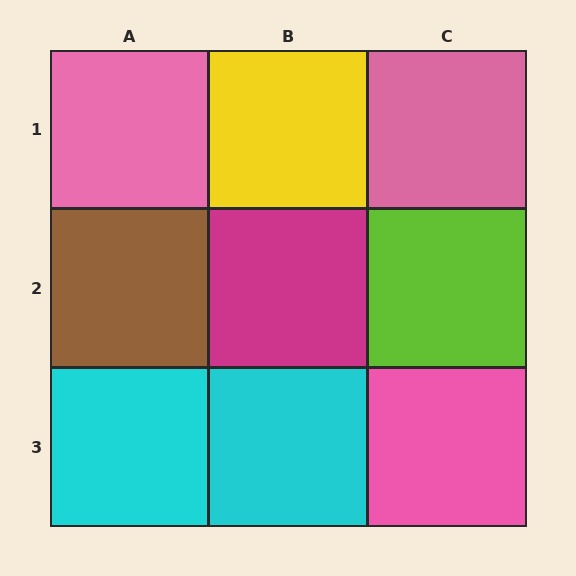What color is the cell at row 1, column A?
Pink.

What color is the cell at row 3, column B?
Cyan.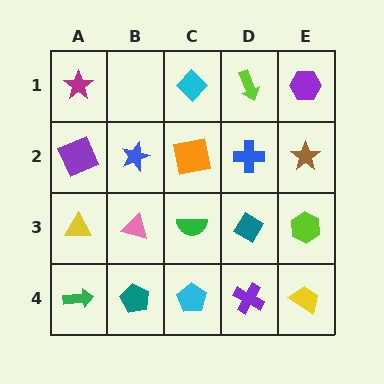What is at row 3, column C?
A green semicircle.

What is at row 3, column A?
A yellow triangle.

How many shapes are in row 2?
5 shapes.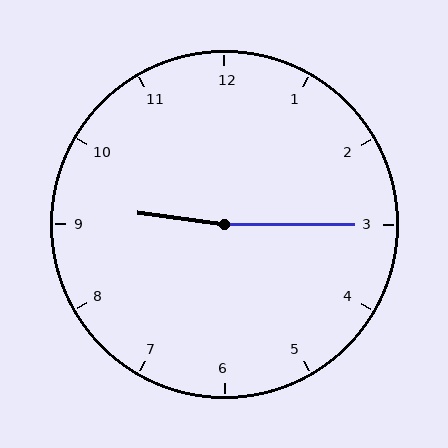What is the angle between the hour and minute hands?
Approximately 172 degrees.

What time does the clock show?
9:15.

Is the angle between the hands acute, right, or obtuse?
It is obtuse.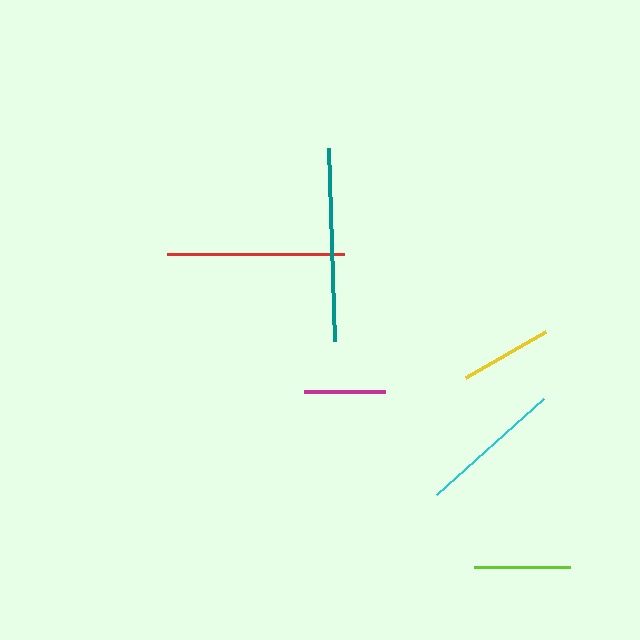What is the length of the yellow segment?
The yellow segment is approximately 92 pixels long.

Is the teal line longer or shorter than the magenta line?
The teal line is longer than the magenta line.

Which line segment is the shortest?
The magenta line is the shortest at approximately 81 pixels.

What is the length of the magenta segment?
The magenta segment is approximately 81 pixels long.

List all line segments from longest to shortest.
From longest to shortest: teal, red, cyan, lime, yellow, magenta.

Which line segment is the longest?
The teal line is the longest at approximately 193 pixels.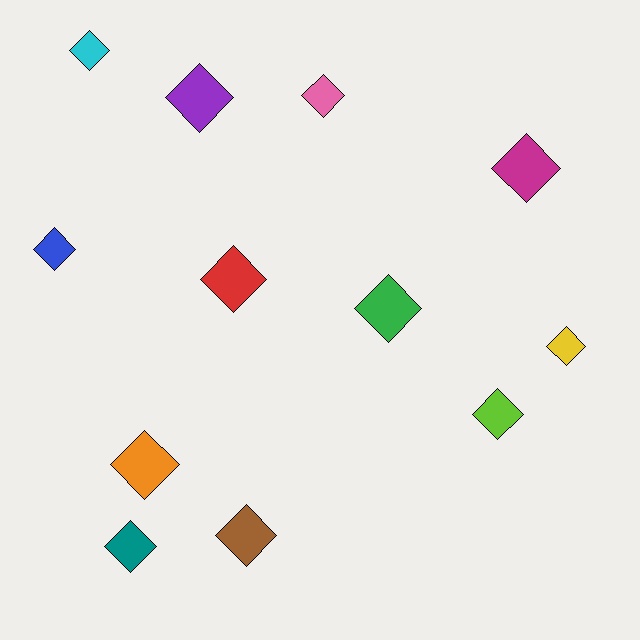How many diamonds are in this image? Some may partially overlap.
There are 12 diamonds.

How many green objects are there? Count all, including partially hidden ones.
There is 1 green object.